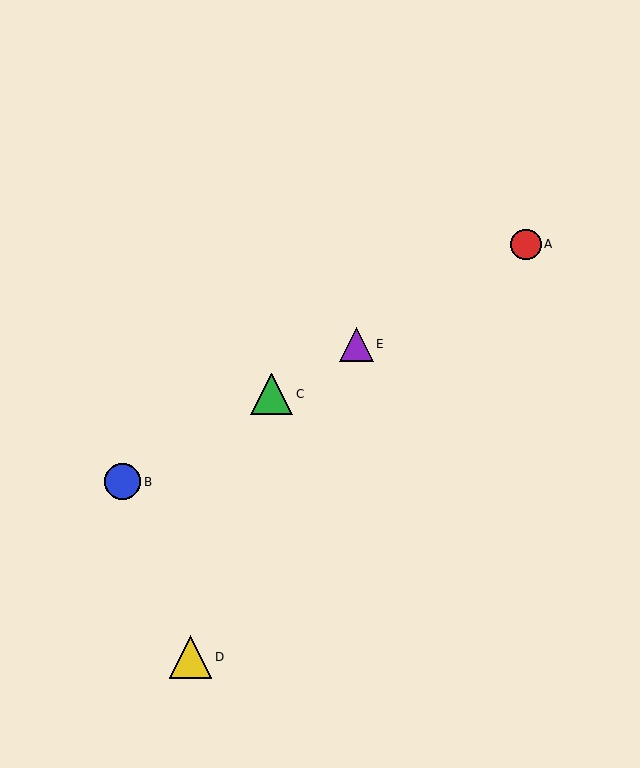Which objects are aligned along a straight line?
Objects A, B, C, E are aligned along a straight line.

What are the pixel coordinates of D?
Object D is at (190, 657).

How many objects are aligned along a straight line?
4 objects (A, B, C, E) are aligned along a straight line.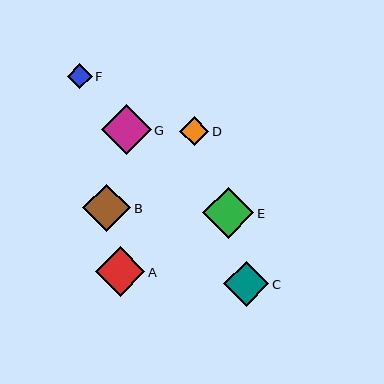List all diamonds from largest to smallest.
From largest to smallest: E, G, A, B, C, D, F.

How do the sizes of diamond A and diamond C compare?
Diamond A and diamond C are approximately the same size.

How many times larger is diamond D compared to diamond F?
Diamond D is approximately 1.2 times the size of diamond F.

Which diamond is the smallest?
Diamond F is the smallest with a size of approximately 24 pixels.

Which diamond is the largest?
Diamond E is the largest with a size of approximately 51 pixels.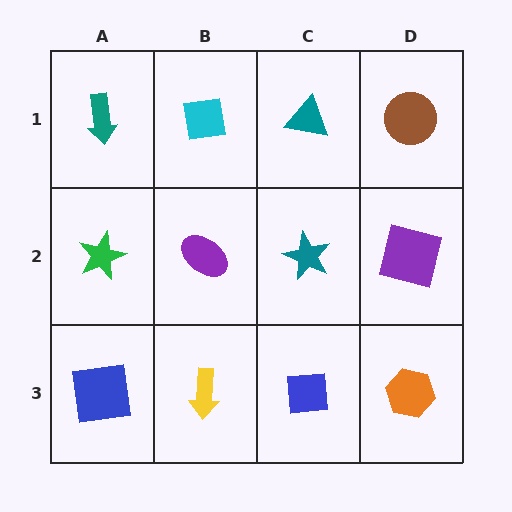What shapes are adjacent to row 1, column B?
A purple ellipse (row 2, column B), a teal arrow (row 1, column A), a teal triangle (row 1, column C).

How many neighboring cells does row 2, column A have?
3.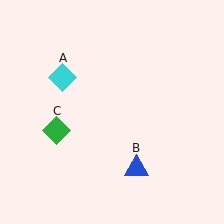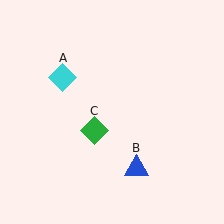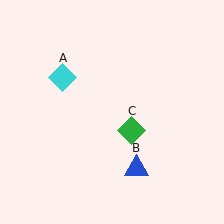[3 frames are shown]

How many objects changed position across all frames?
1 object changed position: green diamond (object C).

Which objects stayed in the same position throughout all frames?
Cyan diamond (object A) and blue triangle (object B) remained stationary.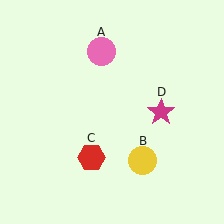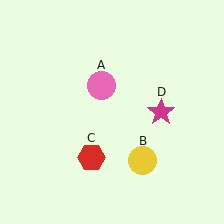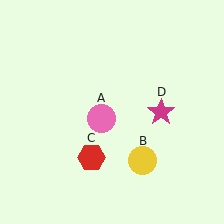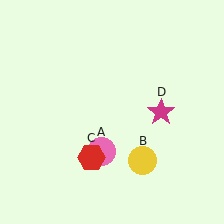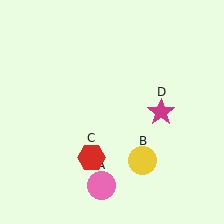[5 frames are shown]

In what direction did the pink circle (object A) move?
The pink circle (object A) moved down.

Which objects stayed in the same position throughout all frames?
Yellow circle (object B) and red hexagon (object C) and magenta star (object D) remained stationary.